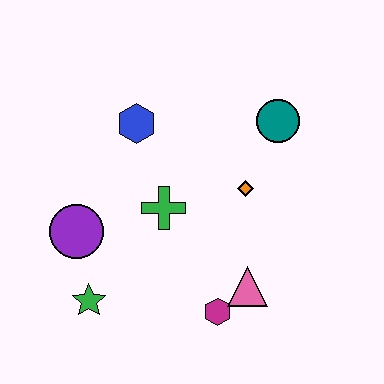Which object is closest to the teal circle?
The orange diamond is closest to the teal circle.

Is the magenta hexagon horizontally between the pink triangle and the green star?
Yes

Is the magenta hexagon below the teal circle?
Yes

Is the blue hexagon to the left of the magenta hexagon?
Yes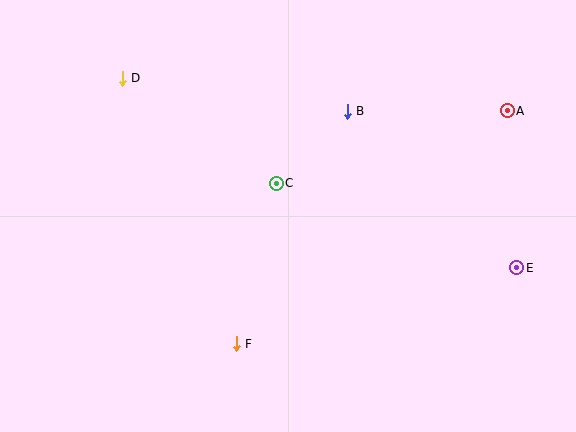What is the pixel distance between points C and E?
The distance between C and E is 255 pixels.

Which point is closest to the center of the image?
Point C at (276, 183) is closest to the center.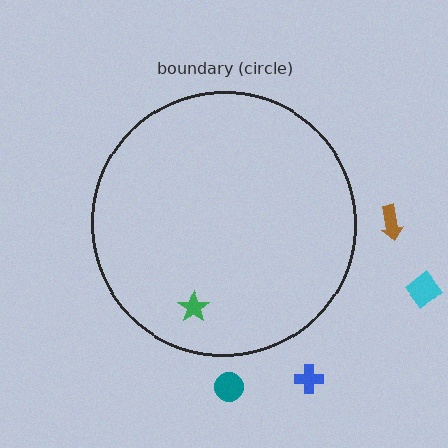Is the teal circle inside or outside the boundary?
Outside.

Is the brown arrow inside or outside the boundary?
Outside.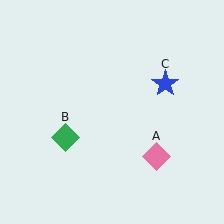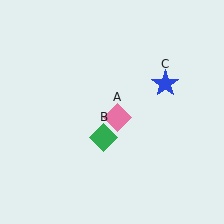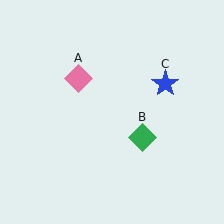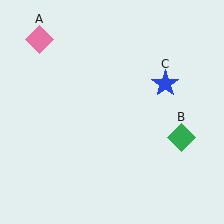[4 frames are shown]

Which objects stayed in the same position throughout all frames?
Blue star (object C) remained stationary.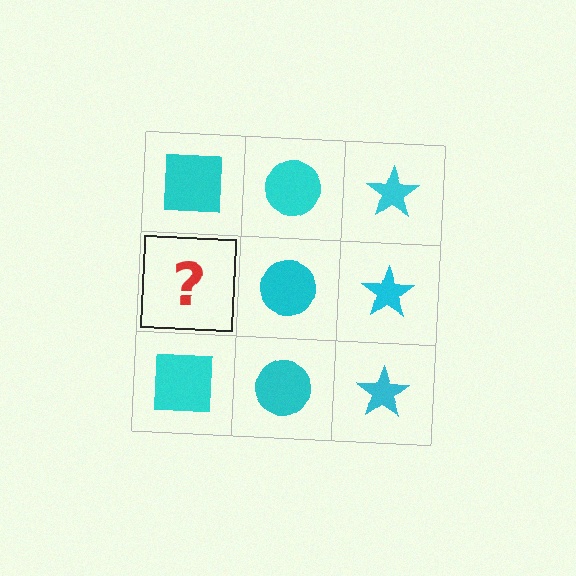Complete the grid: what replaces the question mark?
The question mark should be replaced with a cyan square.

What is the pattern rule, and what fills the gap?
The rule is that each column has a consistent shape. The gap should be filled with a cyan square.